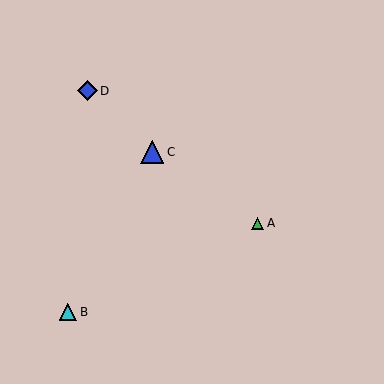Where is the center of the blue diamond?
The center of the blue diamond is at (87, 91).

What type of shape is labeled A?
Shape A is a green triangle.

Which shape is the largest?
The blue triangle (labeled C) is the largest.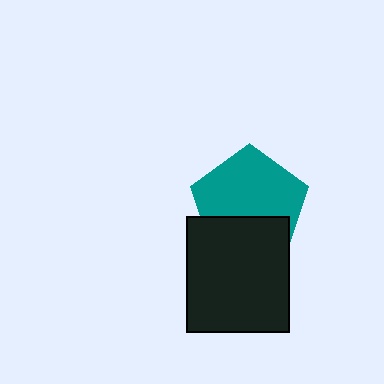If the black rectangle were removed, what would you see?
You would see the complete teal pentagon.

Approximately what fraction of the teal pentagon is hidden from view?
Roughly 36% of the teal pentagon is hidden behind the black rectangle.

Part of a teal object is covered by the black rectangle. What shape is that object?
It is a pentagon.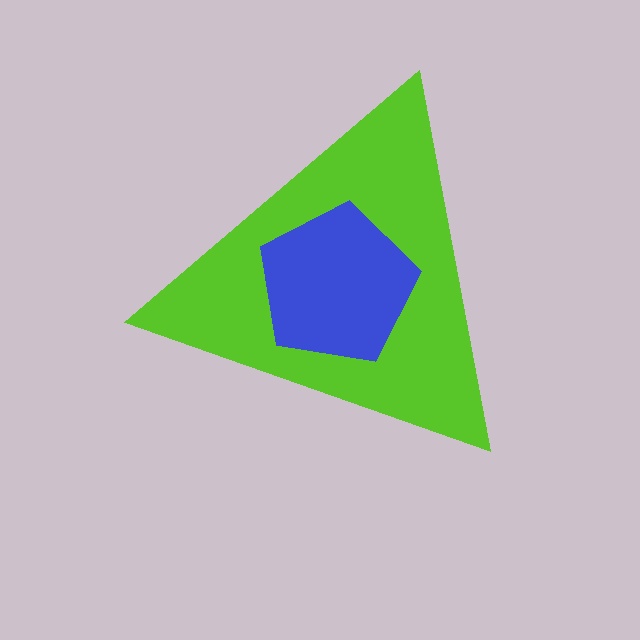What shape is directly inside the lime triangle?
The blue pentagon.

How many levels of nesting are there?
2.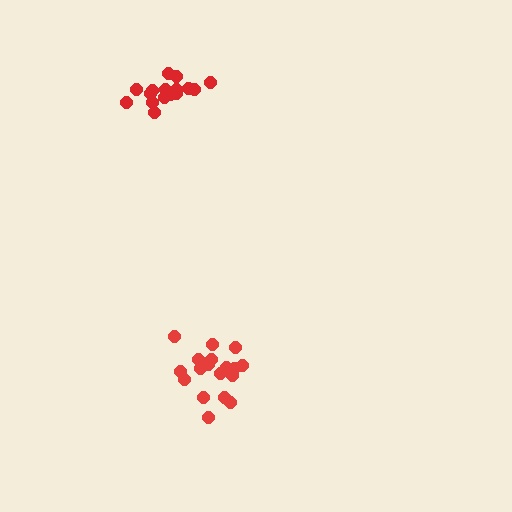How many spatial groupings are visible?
There are 2 spatial groupings.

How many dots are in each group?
Group 1: 16 dots, Group 2: 18 dots (34 total).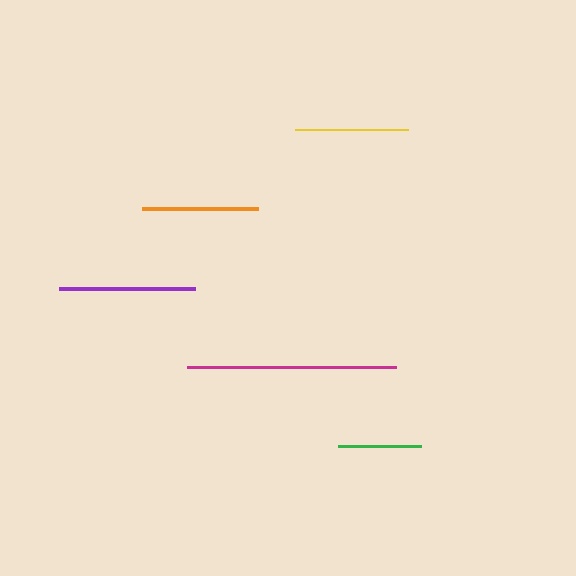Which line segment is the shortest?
The green line is the shortest at approximately 84 pixels.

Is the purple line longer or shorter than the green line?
The purple line is longer than the green line.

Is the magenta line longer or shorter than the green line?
The magenta line is longer than the green line.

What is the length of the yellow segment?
The yellow segment is approximately 113 pixels long.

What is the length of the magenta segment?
The magenta segment is approximately 209 pixels long.